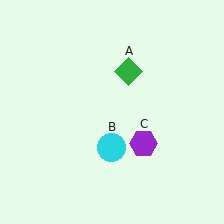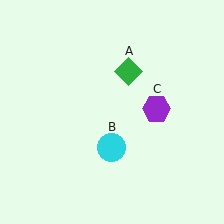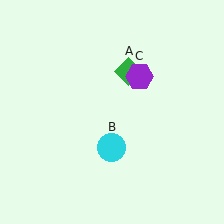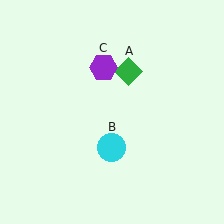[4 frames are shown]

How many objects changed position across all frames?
1 object changed position: purple hexagon (object C).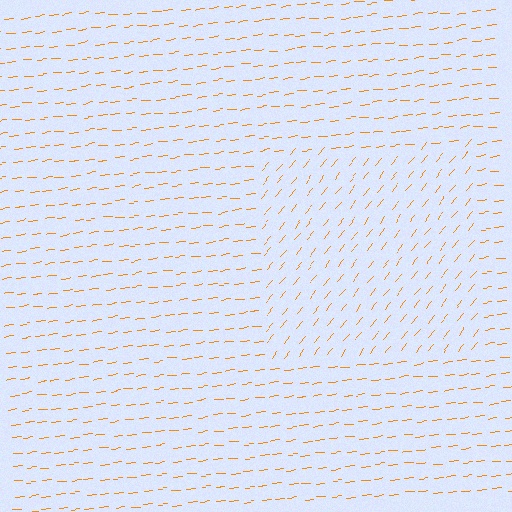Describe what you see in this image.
The image is filled with small orange line segments. A rectangle region in the image has lines oriented differently from the surrounding lines, creating a visible texture boundary.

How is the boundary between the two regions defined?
The boundary is defined purely by a change in line orientation (approximately 45 degrees difference). All lines are the same color and thickness.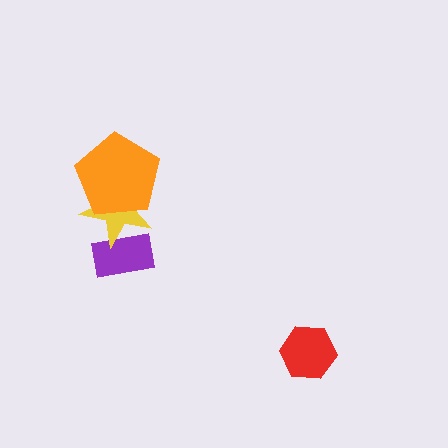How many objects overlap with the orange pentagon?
1 object overlaps with the orange pentagon.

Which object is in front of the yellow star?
The orange pentagon is in front of the yellow star.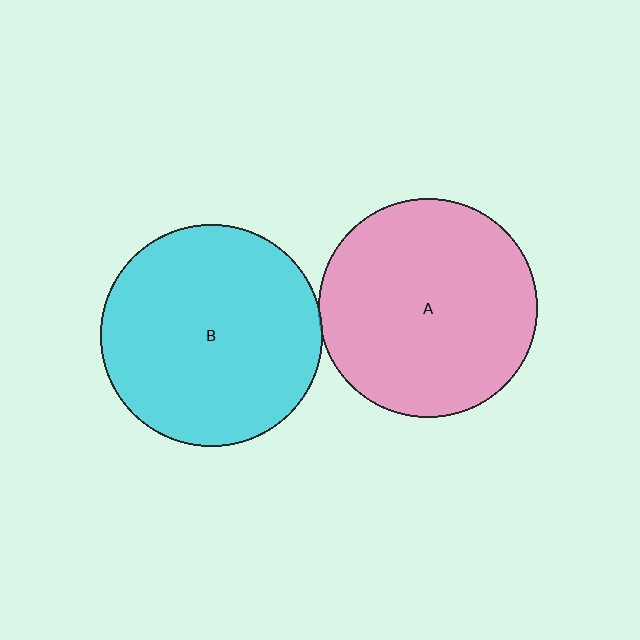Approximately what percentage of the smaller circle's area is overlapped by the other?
Approximately 5%.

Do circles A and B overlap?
Yes.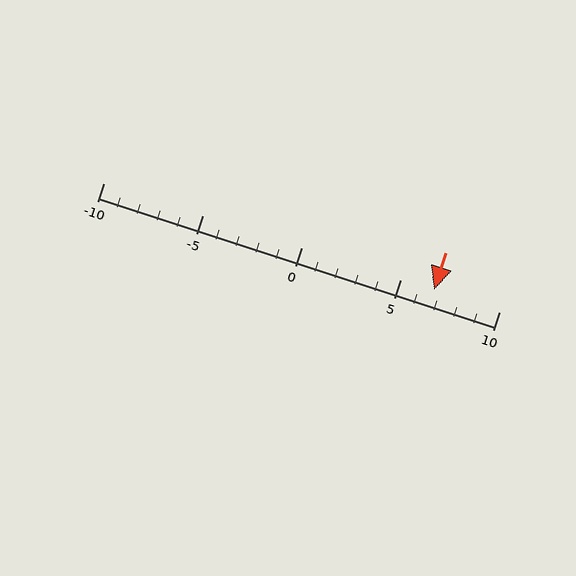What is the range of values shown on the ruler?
The ruler shows values from -10 to 10.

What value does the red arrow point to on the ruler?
The red arrow points to approximately 7.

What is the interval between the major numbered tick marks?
The major tick marks are spaced 5 units apart.